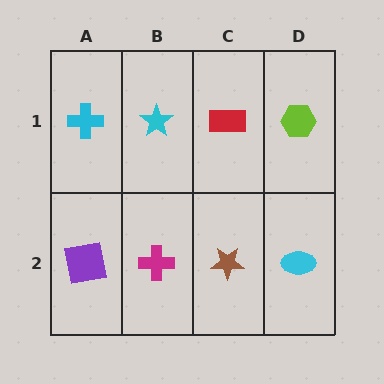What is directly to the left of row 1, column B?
A cyan cross.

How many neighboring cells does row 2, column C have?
3.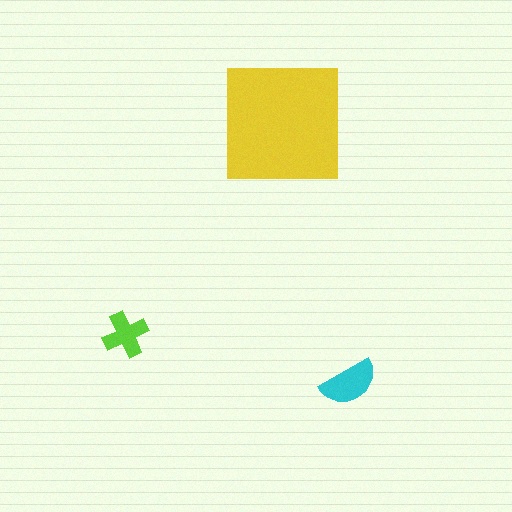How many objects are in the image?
There are 3 objects in the image.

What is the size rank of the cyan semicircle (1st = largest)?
2nd.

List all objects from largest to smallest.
The yellow square, the cyan semicircle, the lime cross.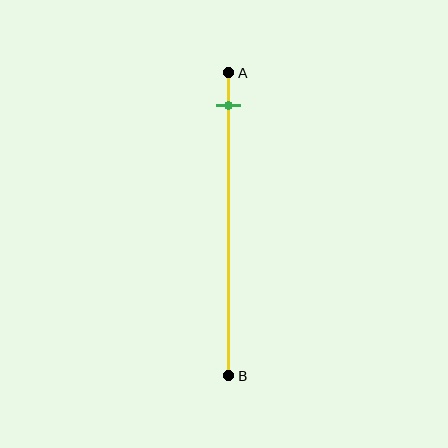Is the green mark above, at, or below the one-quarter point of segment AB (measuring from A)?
The green mark is above the one-quarter point of segment AB.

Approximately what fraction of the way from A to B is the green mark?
The green mark is approximately 10% of the way from A to B.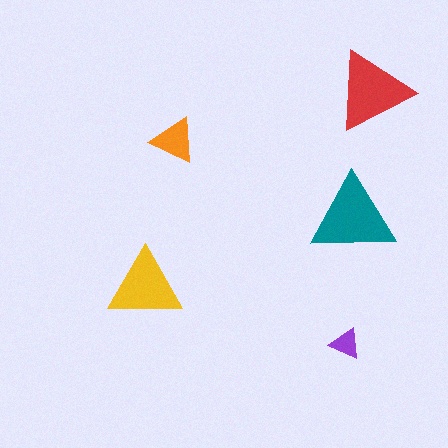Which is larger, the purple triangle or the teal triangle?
The teal one.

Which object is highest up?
The red triangle is topmost.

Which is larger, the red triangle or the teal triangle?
The teal one.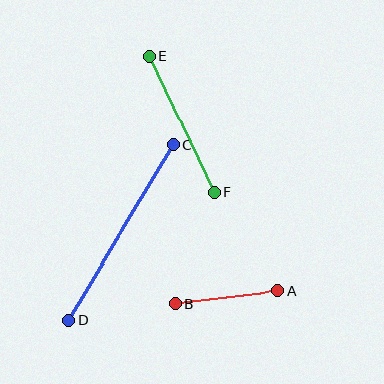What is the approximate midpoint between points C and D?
The midpoint is at approximately (121, 232) pixels.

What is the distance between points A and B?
The distance is approximately 103 pixels.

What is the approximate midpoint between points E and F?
The midpoint is at approximately (182, 124) pixels.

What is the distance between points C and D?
The distance is approximately 204 pixels.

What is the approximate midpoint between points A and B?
The midpoint is at approximately (226, 297) pixels.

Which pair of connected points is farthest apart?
Points C and D are farthest apart.